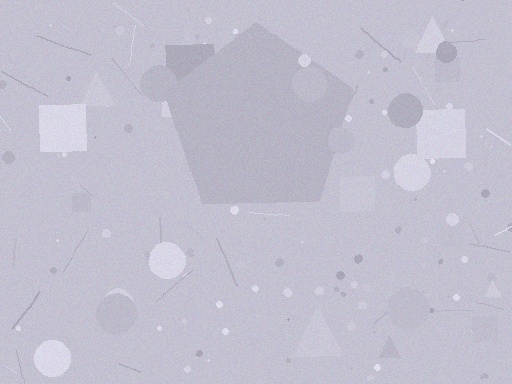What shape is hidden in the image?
A pentagon is hidden in the image.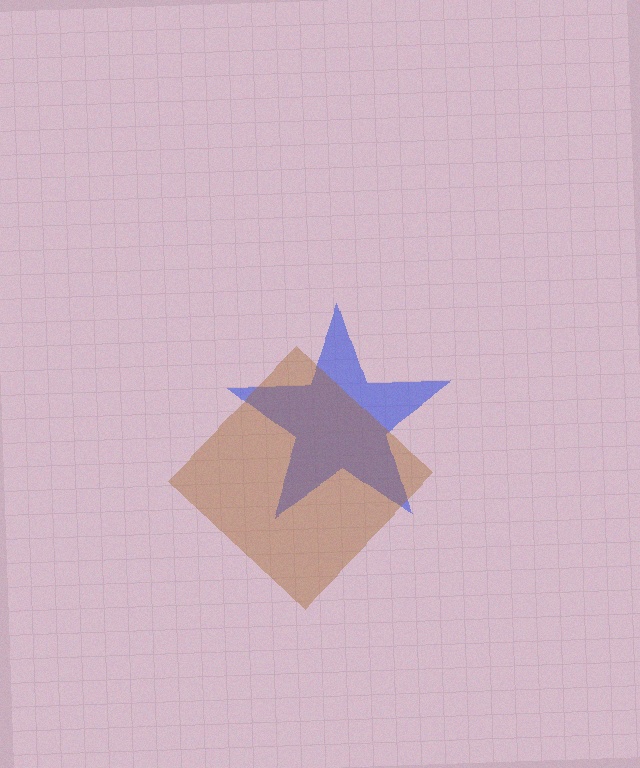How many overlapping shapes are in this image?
There are 2 overlapping shapes in the image.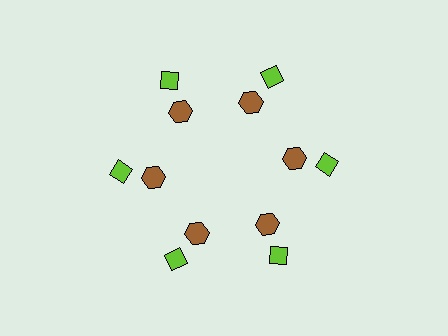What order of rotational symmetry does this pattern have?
This pattern has 6-fold rotational symmetry.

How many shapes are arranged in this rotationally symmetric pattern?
There are 12 shapes, arranged in 6 groups of 2.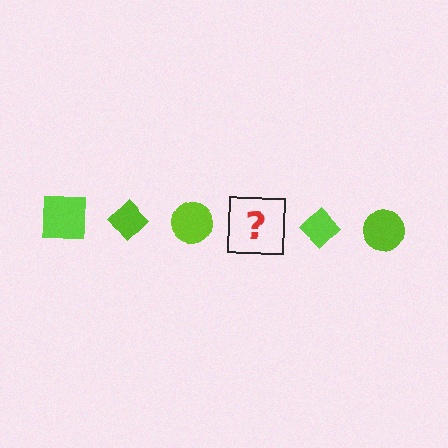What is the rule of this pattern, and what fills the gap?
The rule is that the pattern cycles through square, diamond, circle shapes in lime. The gap should be filled with a lime square.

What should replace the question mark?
The question mark should be replaced with a lime square.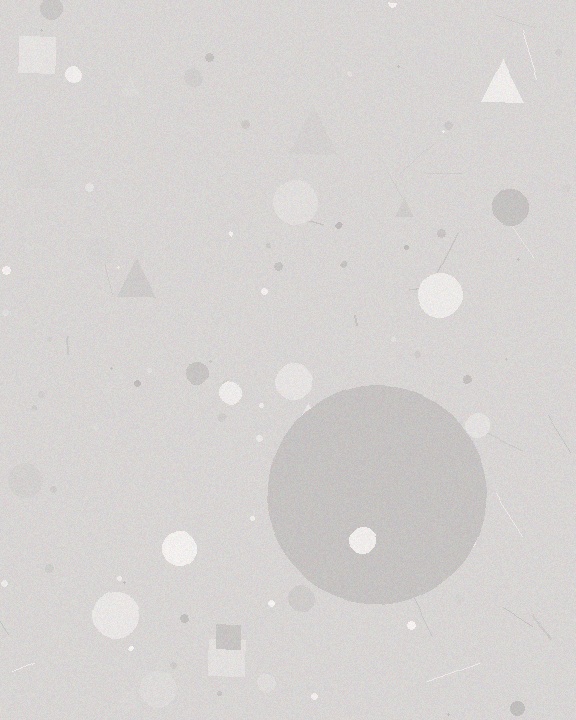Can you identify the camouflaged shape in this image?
The camouflaged shape is a circle.